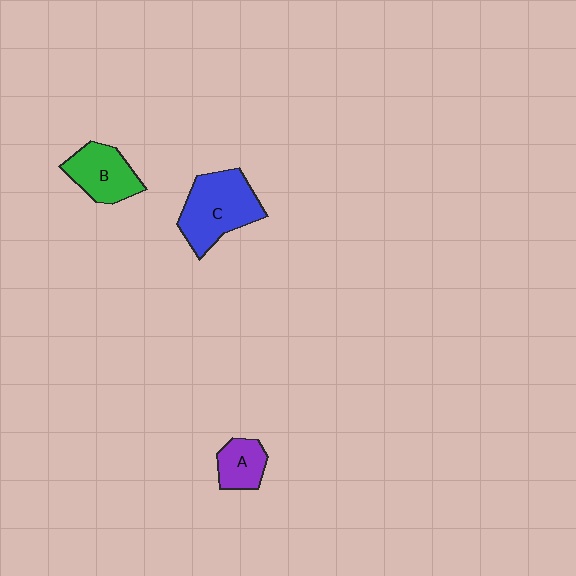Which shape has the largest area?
Shape C (blue).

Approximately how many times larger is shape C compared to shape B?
Approximately 1.4 times.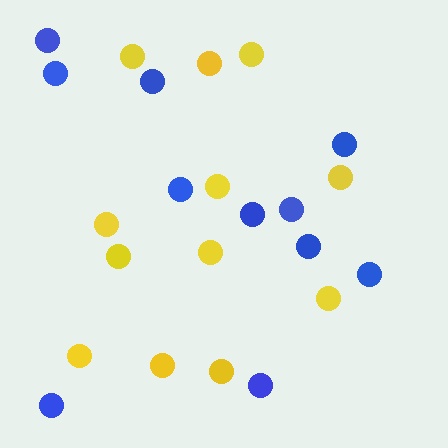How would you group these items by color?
There are 2 groups: one group of yellow circles (12) and one group of blue circles (11).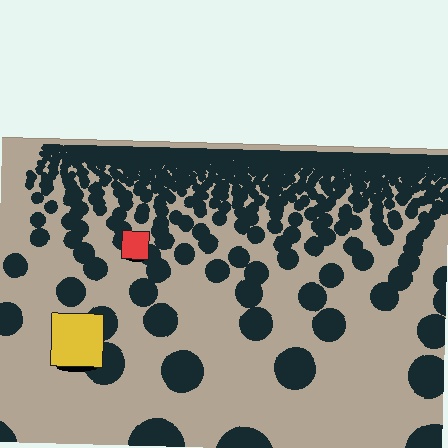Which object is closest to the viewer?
The yellow square is closest. The texture marks near it are larger and more spread out.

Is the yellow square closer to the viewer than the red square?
Yes. The yellow square is closer — you can tell from the texture gradient: the ground texture is coarser near it.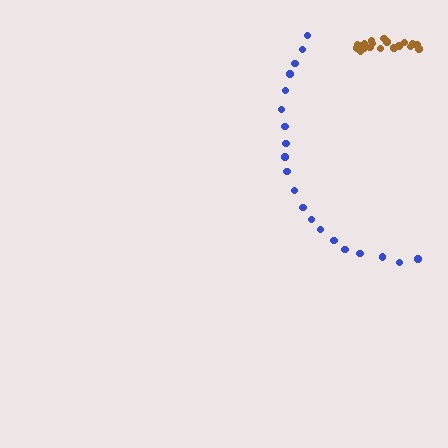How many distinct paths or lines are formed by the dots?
There are 2 distinct paths.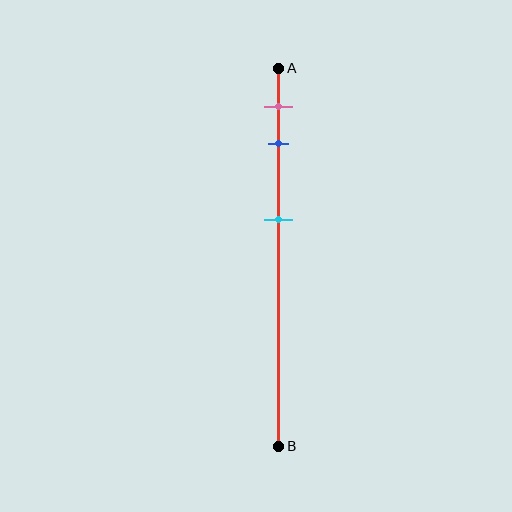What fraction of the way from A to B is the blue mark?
The blue mark is approximately 20% (0.2) of the way from A to B.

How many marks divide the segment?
There are 3 marks dividing the segment.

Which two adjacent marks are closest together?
The pink and blue marks are the closest adjacent pair.